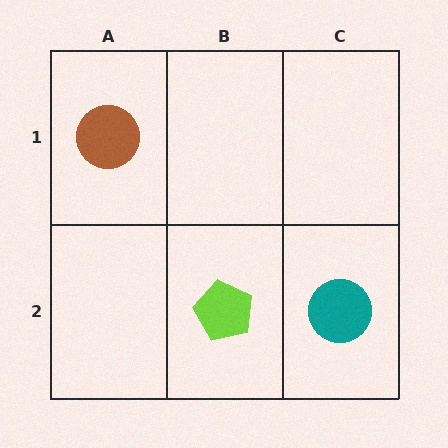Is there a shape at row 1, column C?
No, that cell is empty.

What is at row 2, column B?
A lime pentagon.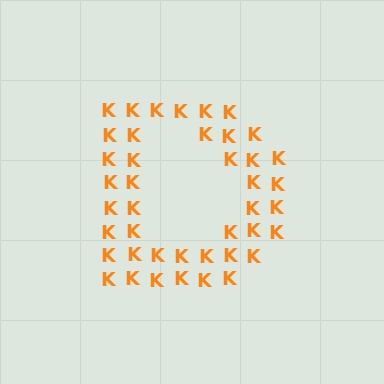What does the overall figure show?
The overall figure shows the letter D.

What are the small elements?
The small elements are letter K's.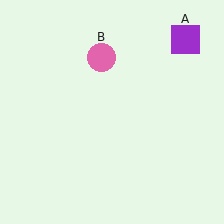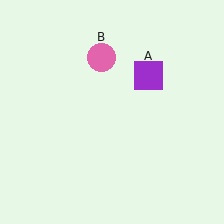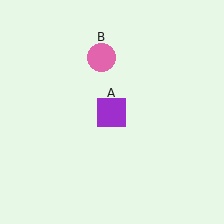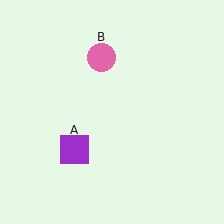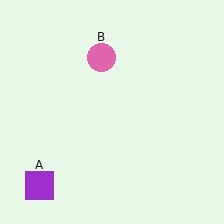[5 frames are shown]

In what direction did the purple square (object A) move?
The purple square (object A) moved down and to the left.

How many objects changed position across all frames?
1 object changed position: purple square (object A).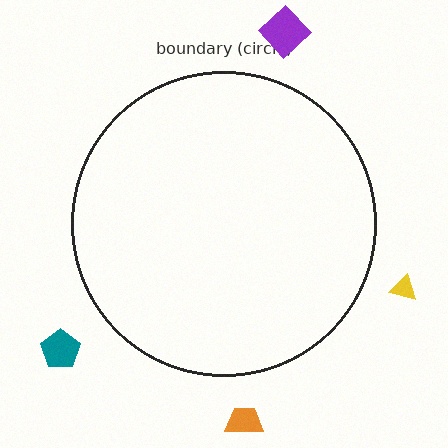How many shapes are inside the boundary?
0 inside, 4 outside.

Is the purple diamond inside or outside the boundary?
Outside.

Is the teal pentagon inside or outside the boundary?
Outside.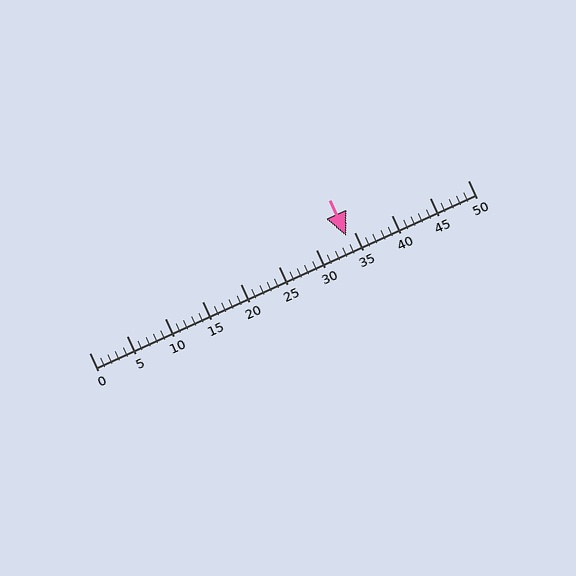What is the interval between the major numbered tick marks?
The major tick marks are spaced 5 units apart.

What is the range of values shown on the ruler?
The ruler shows values from 0 to 50.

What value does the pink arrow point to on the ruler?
The pink arrow points to approximately 34.